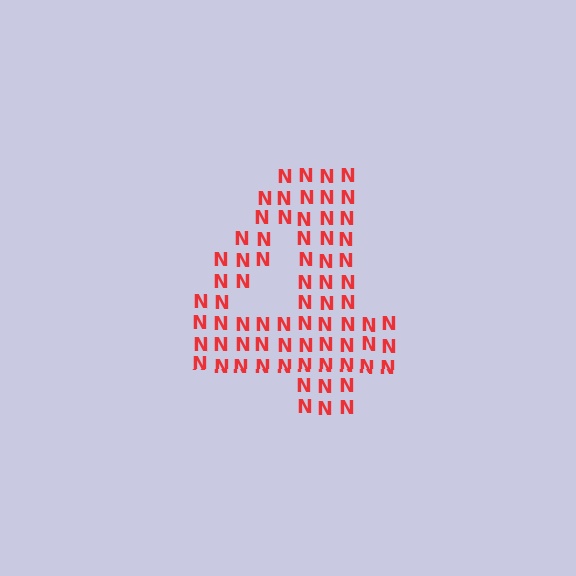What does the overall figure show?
The overall figure shows the digit 4.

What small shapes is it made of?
It is made of small letter N's.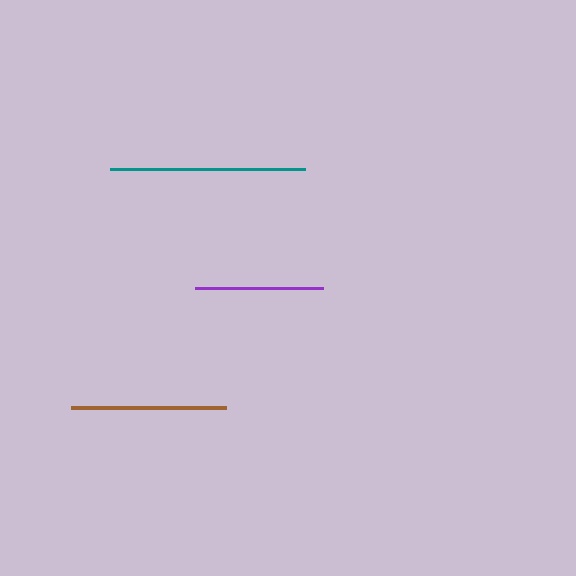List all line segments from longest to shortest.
From longest to shortest: teal, brown, purple.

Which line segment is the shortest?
The purple line is the shortest at approximately 128 pixels.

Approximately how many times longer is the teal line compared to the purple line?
The teal line is approximately 1.5 times the length of the purple line.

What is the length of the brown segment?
The brown segment is approximately 155 pixels long.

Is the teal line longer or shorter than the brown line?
The teal line is longer than the brown line.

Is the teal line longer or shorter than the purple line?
The teal line is longer than the purple line.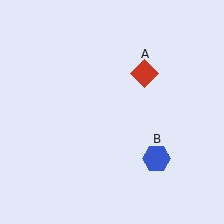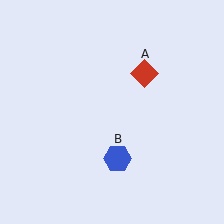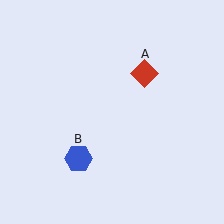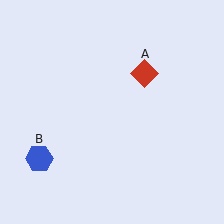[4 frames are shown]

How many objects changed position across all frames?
1 object changed position: blue hexagon (object B).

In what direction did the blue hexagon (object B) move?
The blue hexagon (object B) moved left.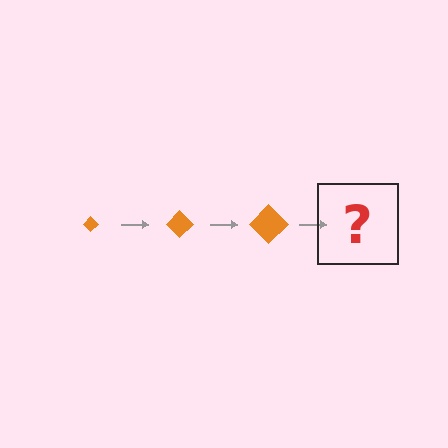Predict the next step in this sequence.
The next step is an orange diamond, larger than the previous one.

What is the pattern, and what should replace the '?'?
The pattern is that the diamond gets progressively larger each step. The '?' should be an orange diamond, larger than the previous one.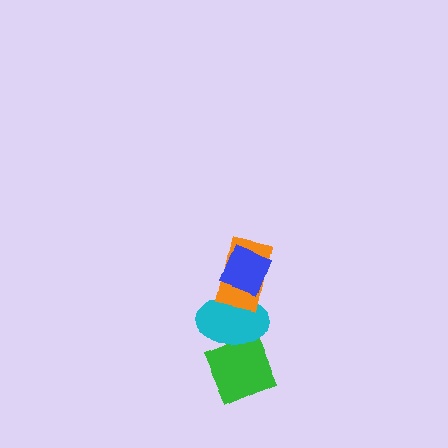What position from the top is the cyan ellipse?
The cyan ellipse is 3rd from the top.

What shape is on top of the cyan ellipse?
The orange rectangle is on top of the cyan ellipse.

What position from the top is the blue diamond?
The blue diamond is 1st from the top.